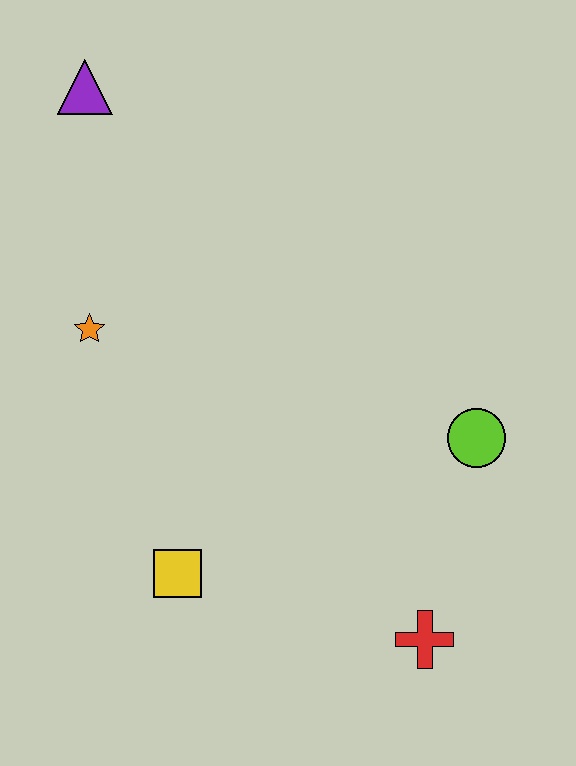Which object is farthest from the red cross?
The purple triangle is farthest from the red cross.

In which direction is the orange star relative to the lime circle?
The orange star is to the left of the lime circle.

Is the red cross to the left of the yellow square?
No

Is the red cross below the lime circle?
Yes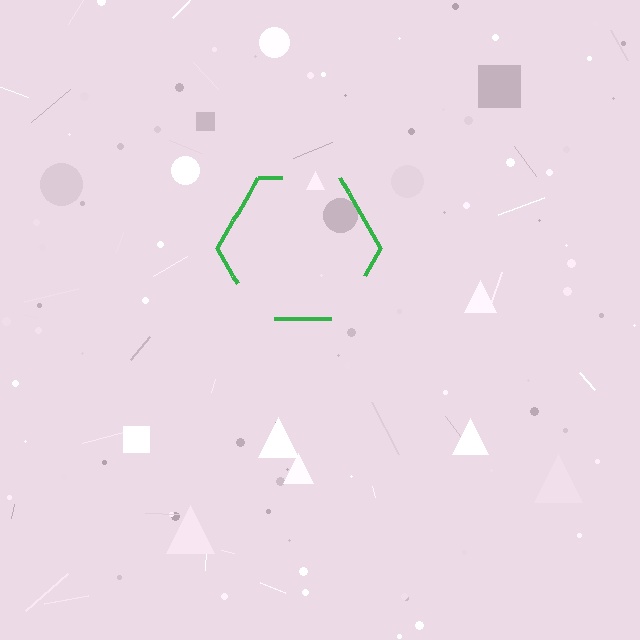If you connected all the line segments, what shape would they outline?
They would outline a hexagon.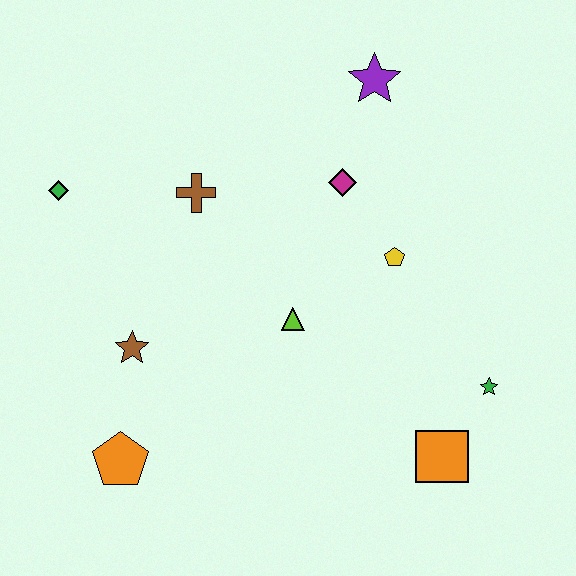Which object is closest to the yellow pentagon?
The magenta diamond is closest to the yellow pentagon.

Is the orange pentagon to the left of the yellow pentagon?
Yes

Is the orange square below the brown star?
Yes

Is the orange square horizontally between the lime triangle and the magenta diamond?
No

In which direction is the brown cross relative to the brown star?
The brown cross is above the brown star.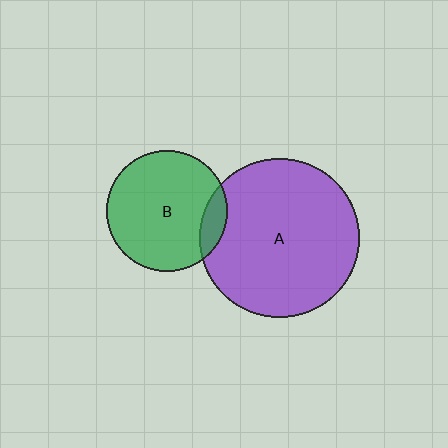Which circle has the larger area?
Circle A (purple).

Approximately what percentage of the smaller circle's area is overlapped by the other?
Approximately 10%.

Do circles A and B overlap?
Yes.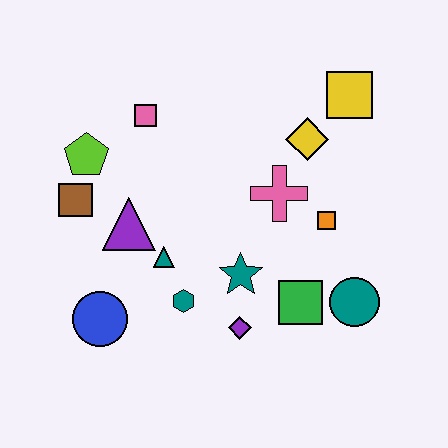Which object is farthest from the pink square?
The teal circle is farthest from the pink square.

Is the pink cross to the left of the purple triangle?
No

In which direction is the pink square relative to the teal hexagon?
The pink square is above the teal hexagon.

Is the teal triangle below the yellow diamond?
Yes